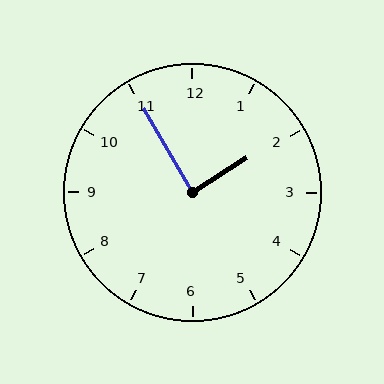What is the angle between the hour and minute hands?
Approximately 88 degrees.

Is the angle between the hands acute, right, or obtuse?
It is right.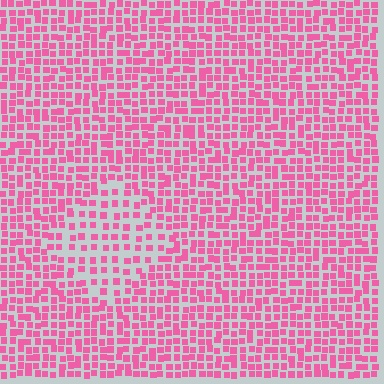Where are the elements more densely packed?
The elements are more densely packed outside the diamond boundary.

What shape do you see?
I see a diamond.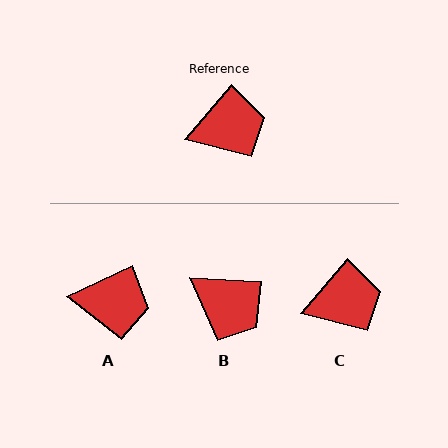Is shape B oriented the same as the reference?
No, it is off by about 52 degrees.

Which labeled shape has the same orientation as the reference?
C.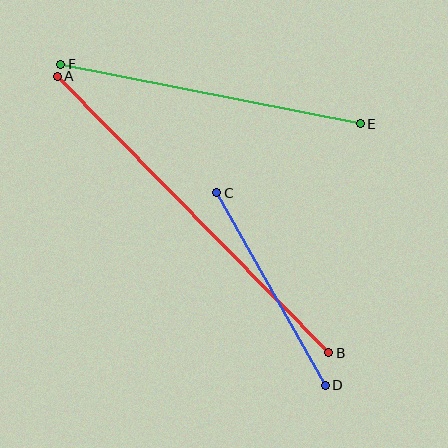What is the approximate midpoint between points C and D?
The midpoint is at approximately (271, 289) pixels.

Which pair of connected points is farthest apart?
Points A and B are farthest apart.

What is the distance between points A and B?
The distance is approximately 388 pixels.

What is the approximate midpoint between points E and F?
The midpoint is at approximately (211, 94) pixels.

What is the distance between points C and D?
The distance is approximately 221 pixels.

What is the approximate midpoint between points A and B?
The midpoint is at approximately (193, 214) pixels.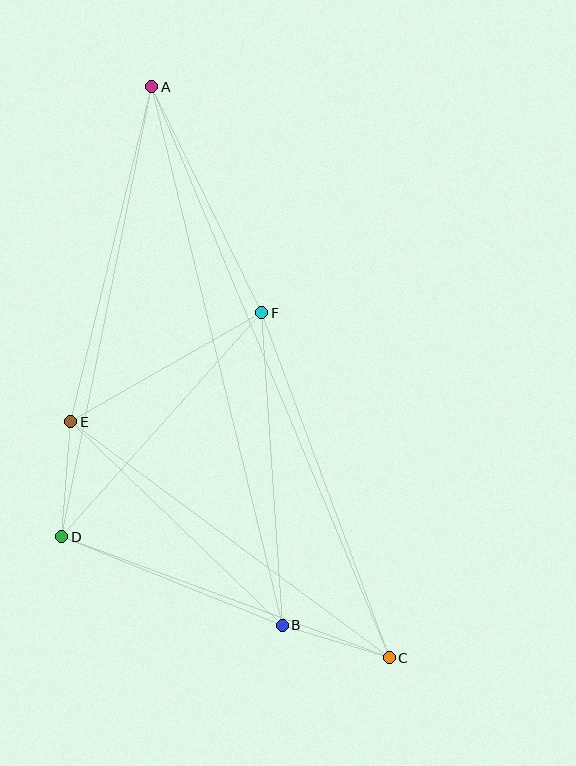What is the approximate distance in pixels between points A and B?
The distance between A and B is approximately 554 pixels.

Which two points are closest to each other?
Points B and C are closest to each other.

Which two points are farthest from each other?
Points A and C are farthest from each other.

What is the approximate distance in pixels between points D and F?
The distance between D and F is approximately 300 pixels.